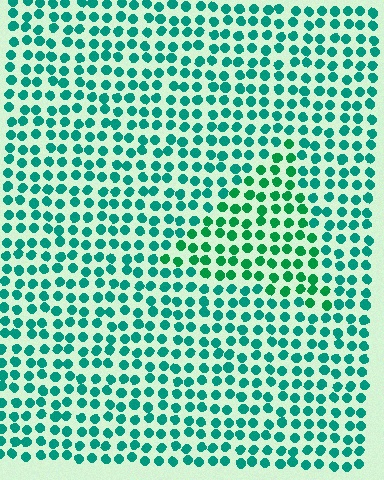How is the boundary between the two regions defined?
The boundary is defined purely by a slight shift in hue (about 25 degrees). Spacing, size, and orientation are identical on both sides.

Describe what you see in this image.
The image is filled with small teal elements in a uniform arrangement. A triangle-shaped region is visible where the elements are tinted to a slightly different hue, forming a subtle color boundary.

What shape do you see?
I see a triangle.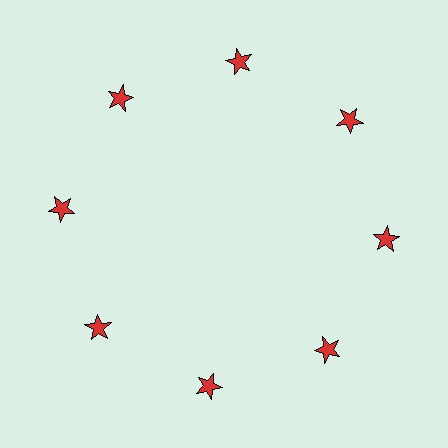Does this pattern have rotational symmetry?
Yes, this pattern has 8-fold rotational symmetry. It looks the same after rotating 45 degrees around the center.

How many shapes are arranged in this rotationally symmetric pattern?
There are 8 shapes, arranged in 8 groups of 1.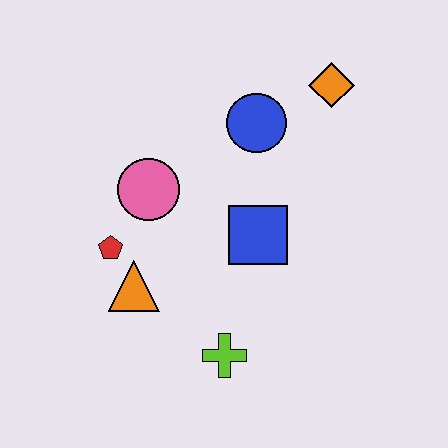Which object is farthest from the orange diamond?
The lime cross is farthest from the orange diamond.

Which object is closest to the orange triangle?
The red pentagon is closest to the orange triangle.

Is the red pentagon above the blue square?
No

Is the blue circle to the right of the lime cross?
Yes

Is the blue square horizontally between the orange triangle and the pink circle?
No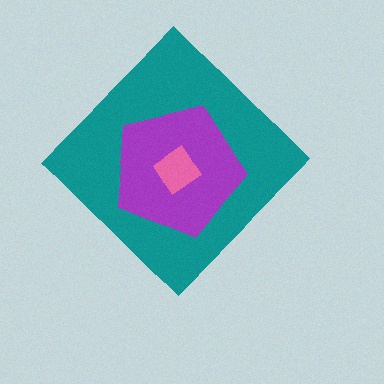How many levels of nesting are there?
3.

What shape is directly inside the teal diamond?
The purple pentagon.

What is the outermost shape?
The teal diamond.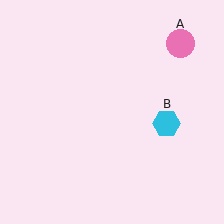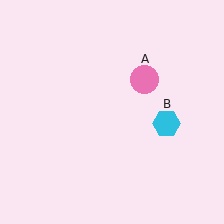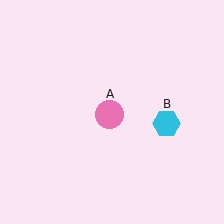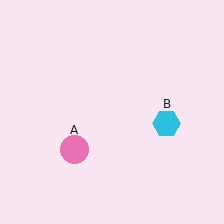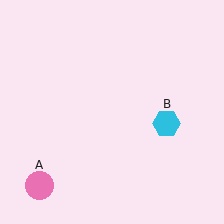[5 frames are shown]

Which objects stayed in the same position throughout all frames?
Cyan hexagon (object B) remained stationary.